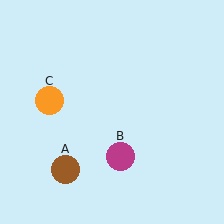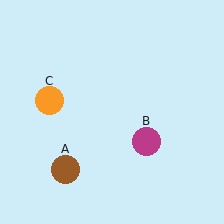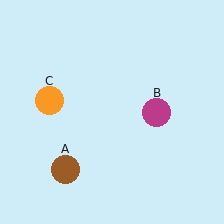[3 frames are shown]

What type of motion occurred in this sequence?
The magenta circle (object B) rotated counterclockwise around the center of the scene.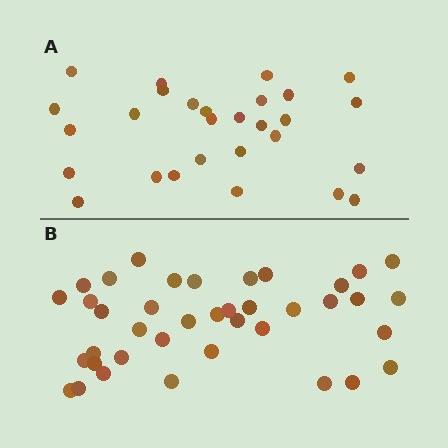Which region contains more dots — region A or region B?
Region B (the bottom region) has more dots.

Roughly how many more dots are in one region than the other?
Region B has roughly 12 or so more dots than region A.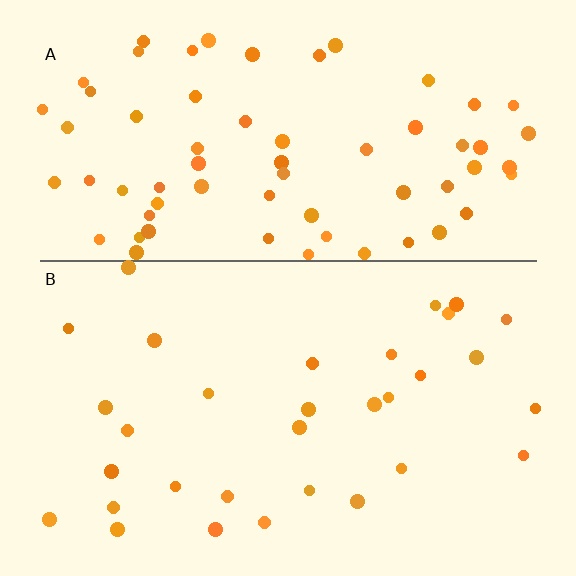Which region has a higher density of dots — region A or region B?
A (the top).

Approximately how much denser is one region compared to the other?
Approximately 2.1× — region A over region B.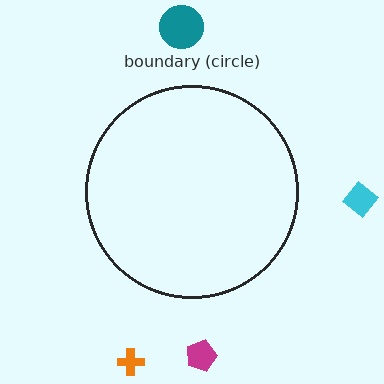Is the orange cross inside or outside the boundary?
Outside.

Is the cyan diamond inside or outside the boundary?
Outside.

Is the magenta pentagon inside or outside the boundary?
Outside.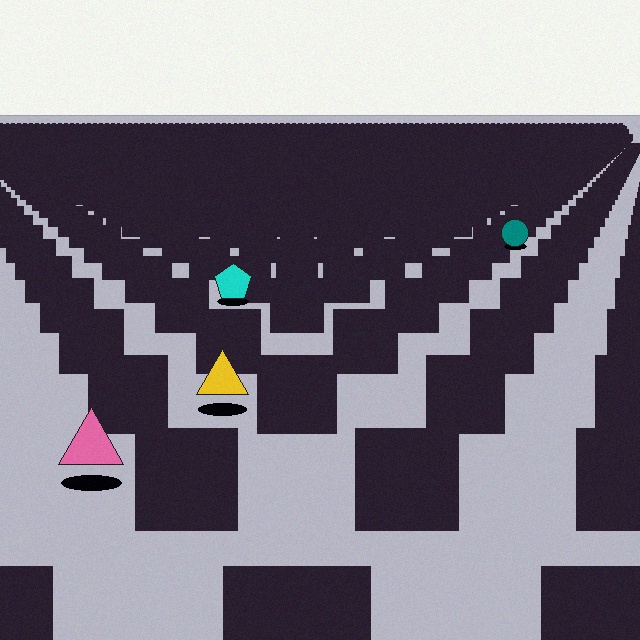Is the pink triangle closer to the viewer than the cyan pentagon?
Yes. The pink triangle is closer — you can tell from the texture gradient: the ground texture is coarser near it.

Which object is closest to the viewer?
The pink triangle is closest. The texture marks near it are larger and more spread out.